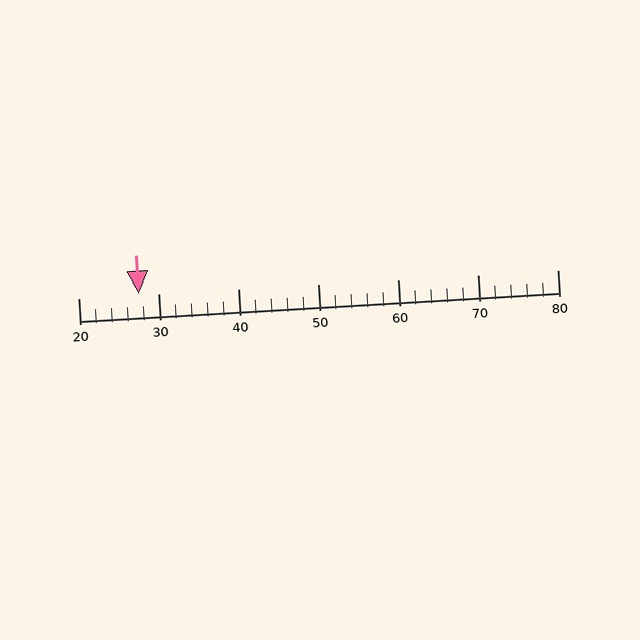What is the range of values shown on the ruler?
The ruler shows values from 20 to 80.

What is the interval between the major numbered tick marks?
The major tick marks are spaced 10 units apart.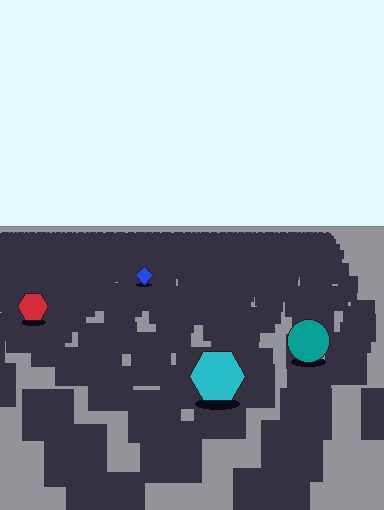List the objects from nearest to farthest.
From nearest to farthest: the cyan hexagon, the teal circle, the red hexagon, the blue diamond.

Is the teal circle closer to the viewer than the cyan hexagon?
No. The cyan hexagon is closer — you can tell from the texture gradient: the ground texture is coarser near it.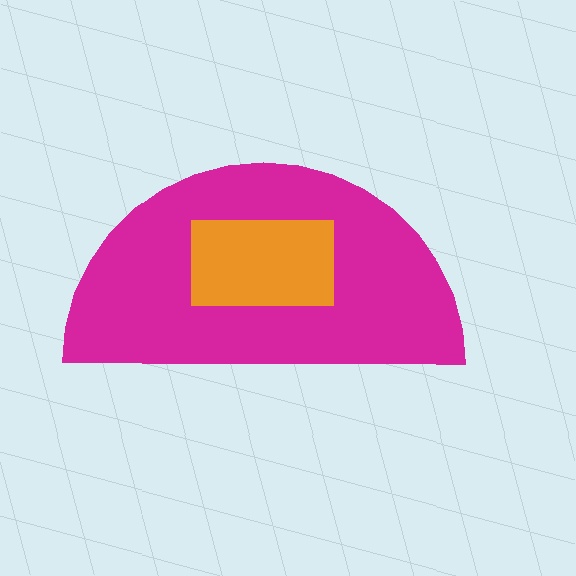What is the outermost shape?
The magenta semicircle.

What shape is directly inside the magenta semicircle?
The orange rectangle.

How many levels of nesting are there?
2.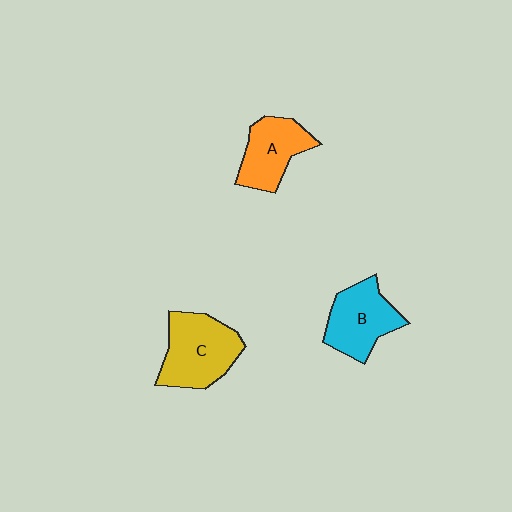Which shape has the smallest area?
Shape A (orange).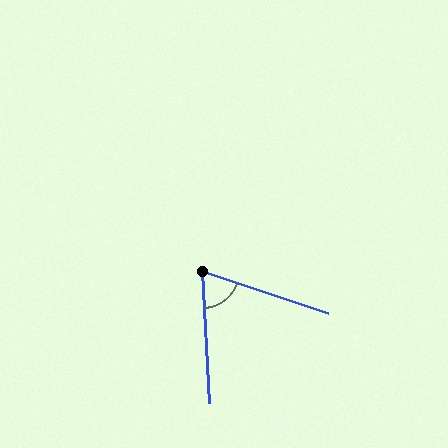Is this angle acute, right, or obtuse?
It is acute.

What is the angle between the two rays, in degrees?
Approximately 69 degrees.